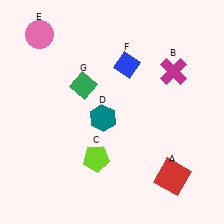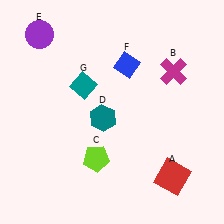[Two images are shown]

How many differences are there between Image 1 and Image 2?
There are 2 differences between the two images.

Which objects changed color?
E changed from pink to purple. G changed from green to teal.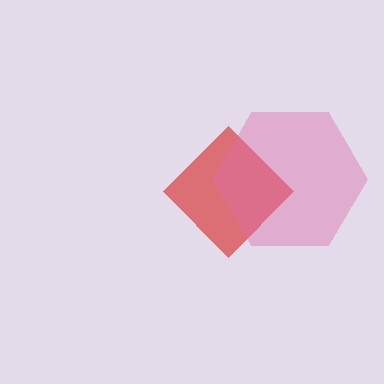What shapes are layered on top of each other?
The layered shapes are: a red diamond, a pink hexagon.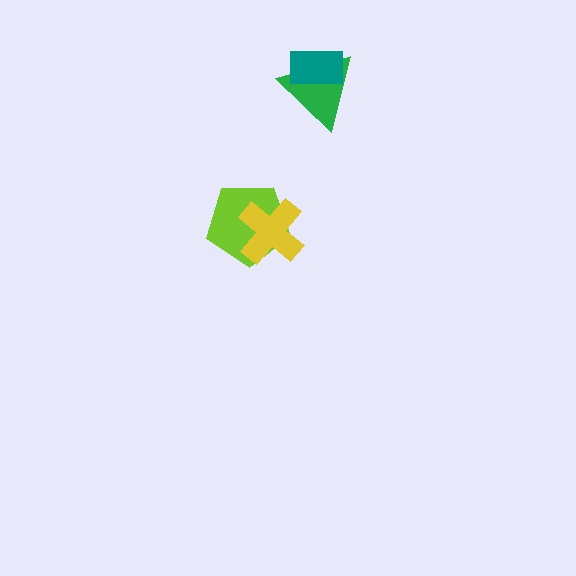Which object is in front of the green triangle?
The teal rectangle is in front of the green triangle.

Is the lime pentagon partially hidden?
Yes, it is partially covered by another shape.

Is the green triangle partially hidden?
Yes, it is partially covered by another shape.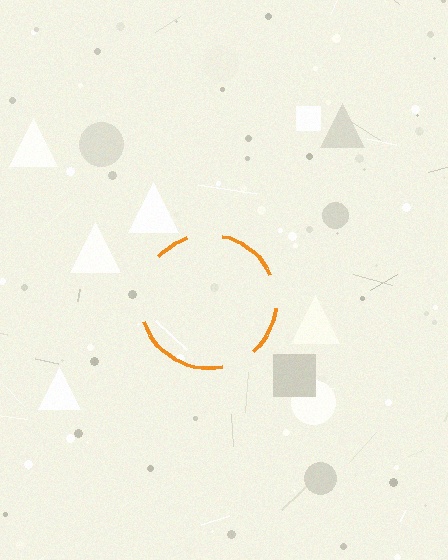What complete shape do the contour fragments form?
The contour fragments form a circle.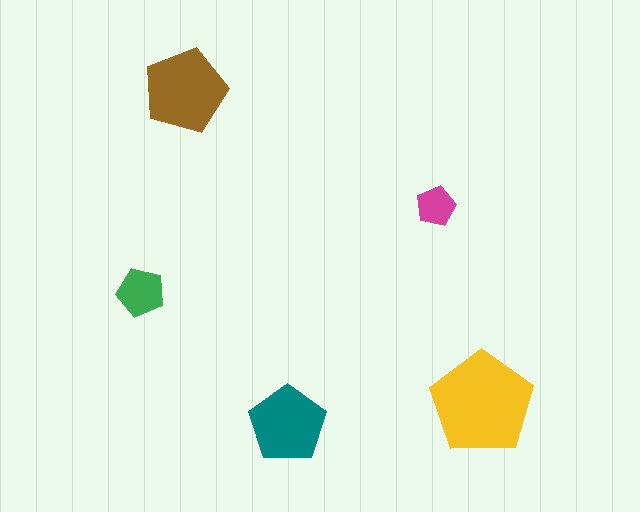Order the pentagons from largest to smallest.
the yellow one, the brown one, the teal one, the green one, the magenta one.